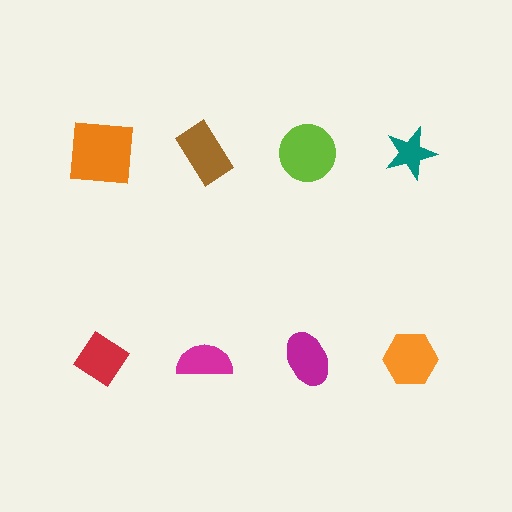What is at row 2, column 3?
A magenta ellipse.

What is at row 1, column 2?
A brown rectangle.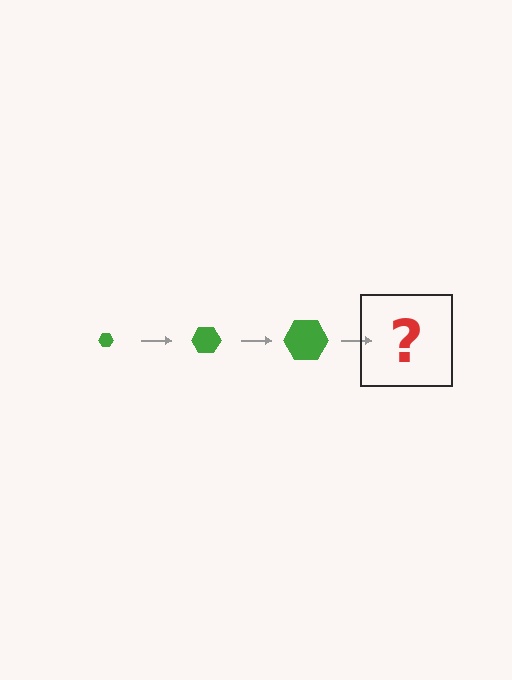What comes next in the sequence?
The next element should be a green hexagon, larger than the previous one.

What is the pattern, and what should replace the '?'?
The pattern is that the hexagon gets progressively larger each step. The '?' should be a green hexagon, larger than the previous one.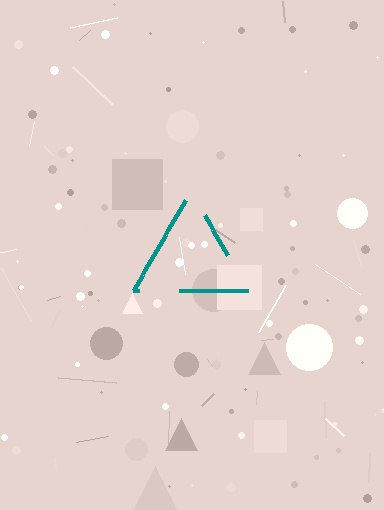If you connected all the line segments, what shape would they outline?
They would outline a triangle.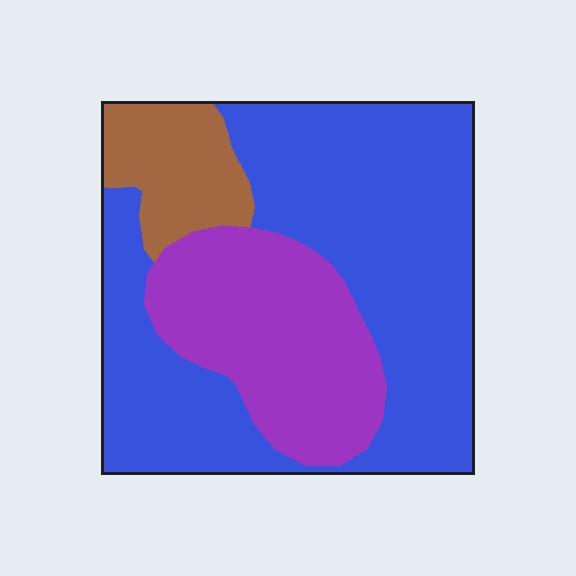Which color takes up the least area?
Brown, at roughly 10%.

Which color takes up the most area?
Blue, at roughly 60%.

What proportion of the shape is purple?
Purple takes up about one quarter (1/4) of the shape.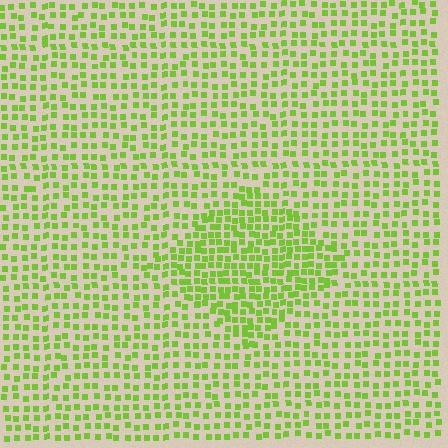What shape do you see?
I see a diamond.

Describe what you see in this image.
The image contains small lime elements arranged at two different densities. A diamond-shaped region is visible where the elements are more densely packed than the surrounding area.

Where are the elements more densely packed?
The elements are more densely packed inside the diamond boundary.